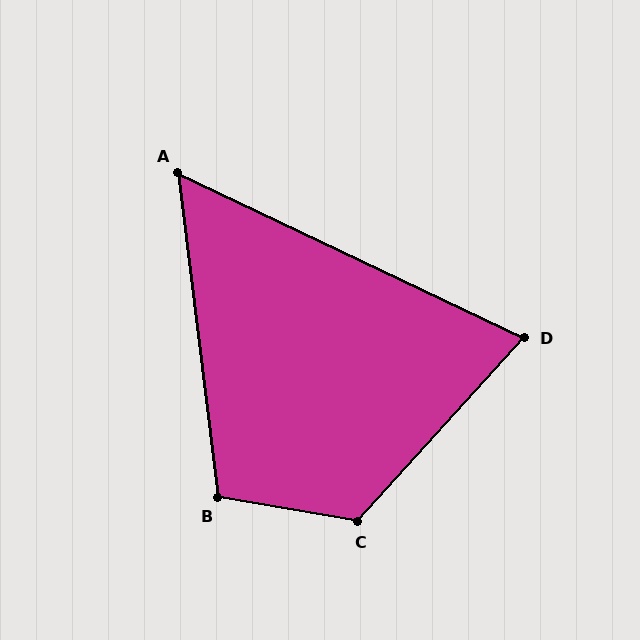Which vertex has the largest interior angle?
C, at approximately 122 degrees.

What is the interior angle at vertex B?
Approximately 107 degrees (obtuse).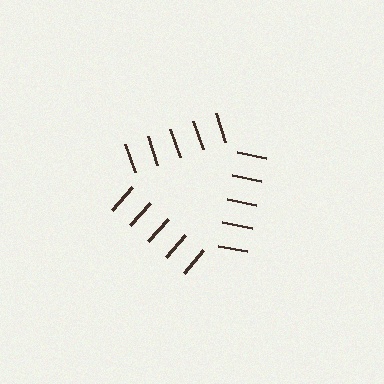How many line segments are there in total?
15 — 5 along each of the 3 edges.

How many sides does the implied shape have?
3 sides — the line-ends trace a triangle.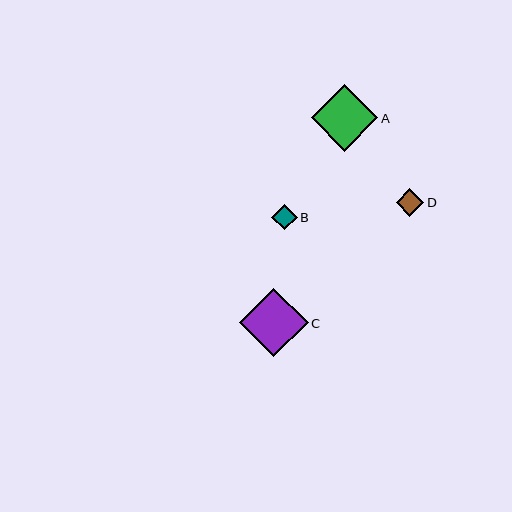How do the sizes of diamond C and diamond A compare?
Diamond C and diamond A are approximately the same size.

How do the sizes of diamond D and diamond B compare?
Diamond D and diamond B are approximately the same size.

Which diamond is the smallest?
Diamond B is the smallest with a size of approximately 25 pixels.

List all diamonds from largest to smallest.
From largest to smallest: C, A, D, B.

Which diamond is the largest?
Diamond C is the largest with a size of approximately 69 pixels.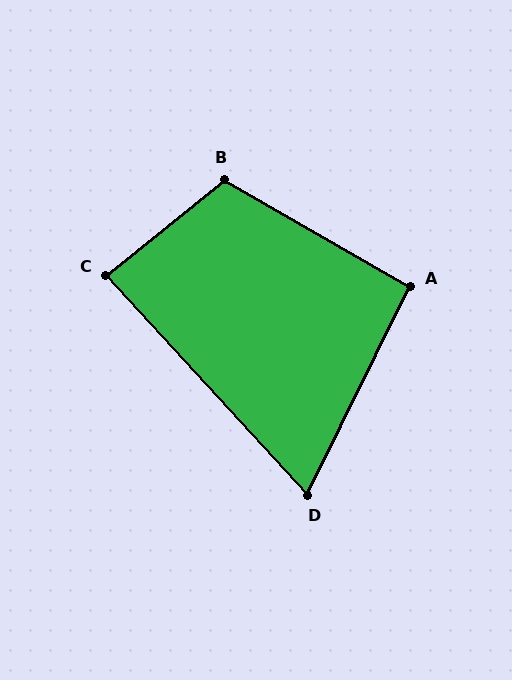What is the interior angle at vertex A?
Approximately 94 degrees (approximately right).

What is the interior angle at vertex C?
Approximately 86 degrees (approximately right).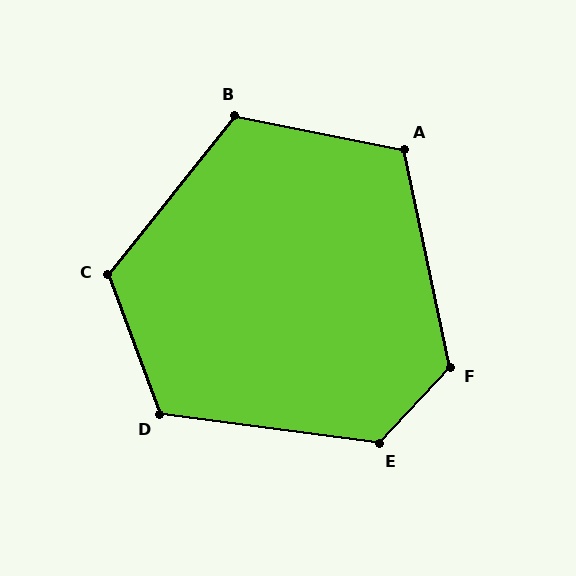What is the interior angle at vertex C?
Approximately 121 degrees (obtuse).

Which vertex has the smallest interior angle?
A, at approximately 113 degrees.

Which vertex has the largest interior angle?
E, at approximately 125 degrees.